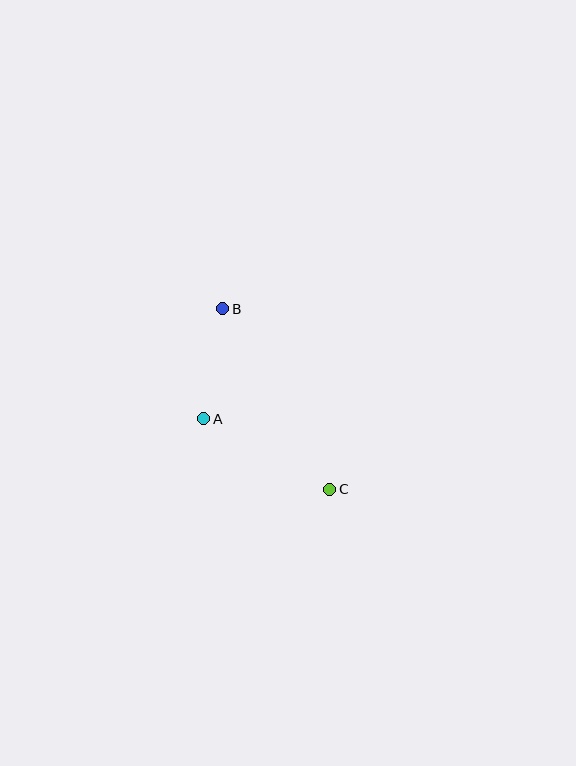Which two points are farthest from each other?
Points B and C are farthest from each other.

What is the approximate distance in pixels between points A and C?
The distance between A and C is approximately 144 pixels.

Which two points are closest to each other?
Points A and B are closest to each other.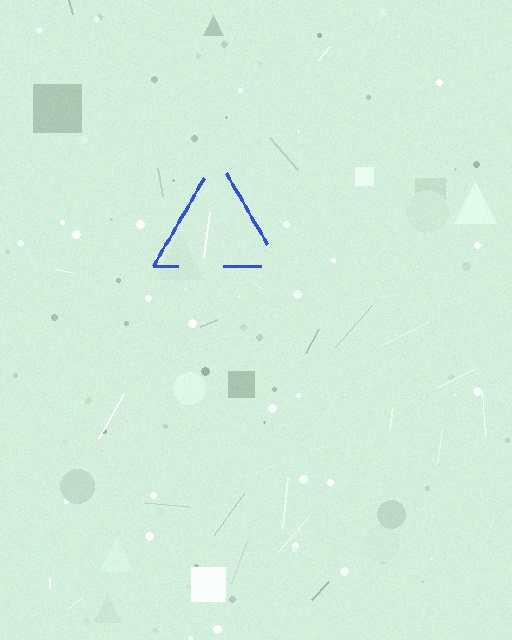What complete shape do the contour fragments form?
The contour fragments form a triangle.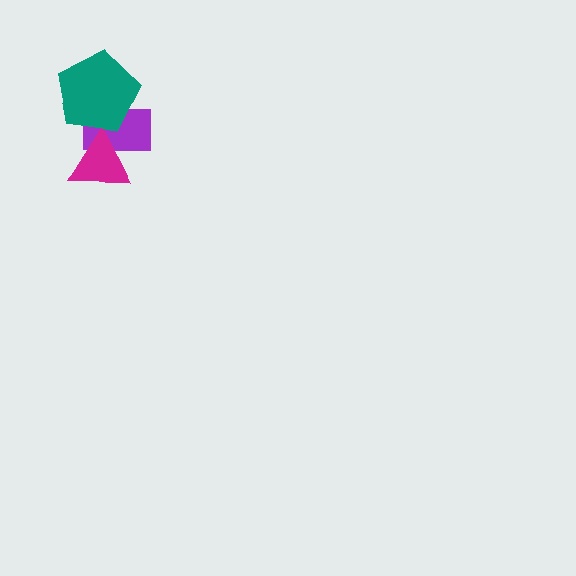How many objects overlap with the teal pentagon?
2 objects overlap with the teal pentagon.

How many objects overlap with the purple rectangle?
2 objects overlap with the purple rectangle.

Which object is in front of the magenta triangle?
The teal pentagon is in front of the magenta triangle.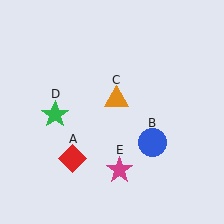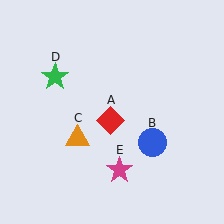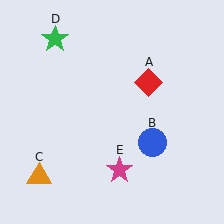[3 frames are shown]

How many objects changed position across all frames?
3 objects changed position: red diamond (object A), orange triangle (object C), green star (object D).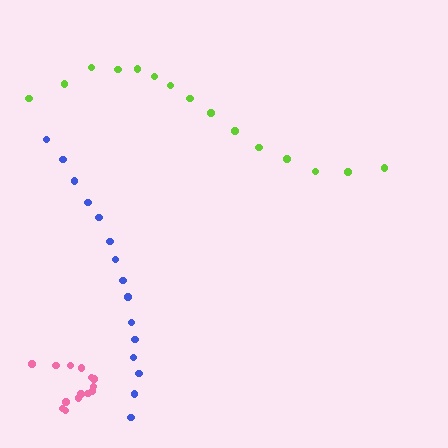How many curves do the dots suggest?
There are 3 distinct paths.